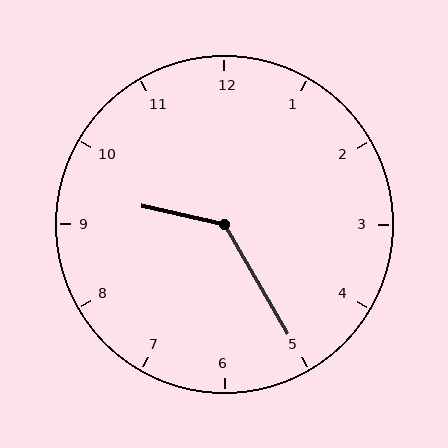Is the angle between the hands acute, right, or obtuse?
It is obtuse.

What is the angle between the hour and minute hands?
Approximately 132 degrees.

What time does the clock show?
9:25.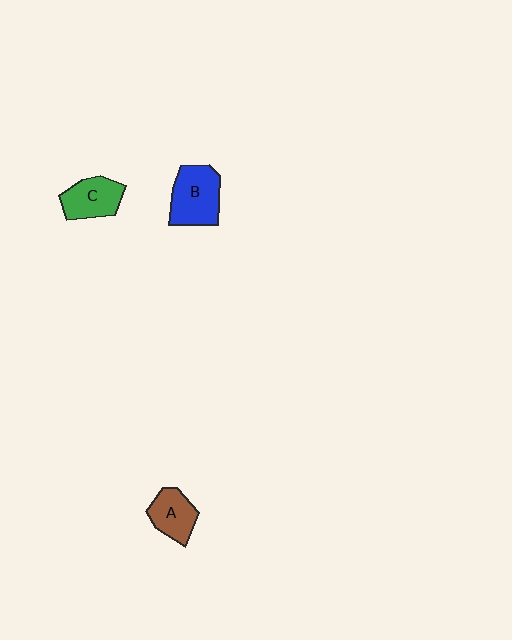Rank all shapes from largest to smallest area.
From largest to smallest: B (blue), C (green), A (brown).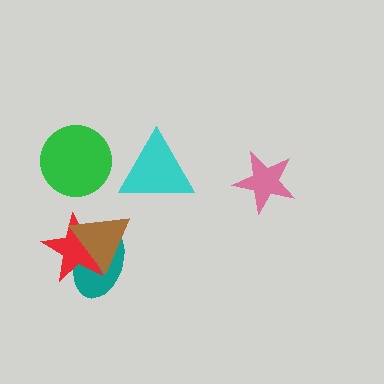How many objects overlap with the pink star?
0 objects overlap with the pink star.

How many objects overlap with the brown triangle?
2 objects overlap with the brown triangle.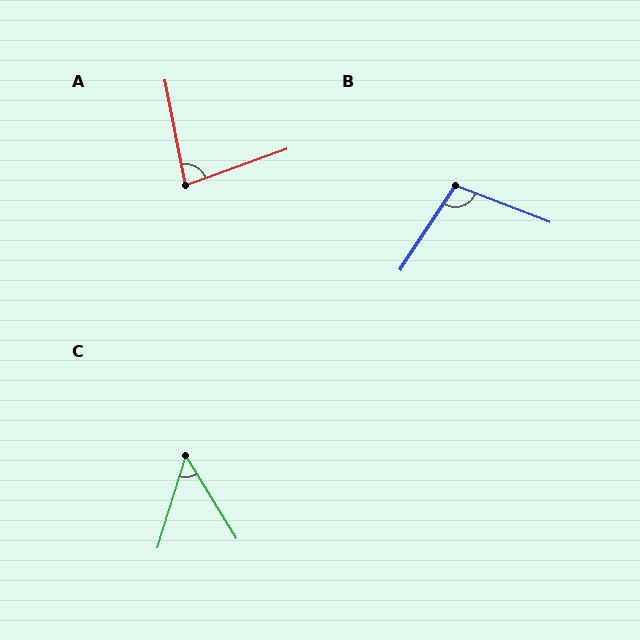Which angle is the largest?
B, at approximately 102 degrees.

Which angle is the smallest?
C, at approximately 48 degrees.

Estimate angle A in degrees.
Approximately 81 degrees.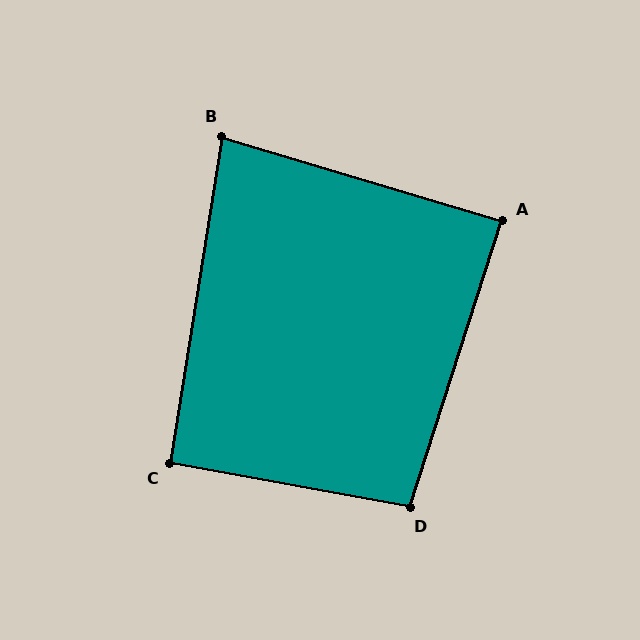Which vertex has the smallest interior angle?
B, at approximately 83 degrees.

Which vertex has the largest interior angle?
D, at approximately 97 degrees.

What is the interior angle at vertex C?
Approximately 91 degrees (approximately right).